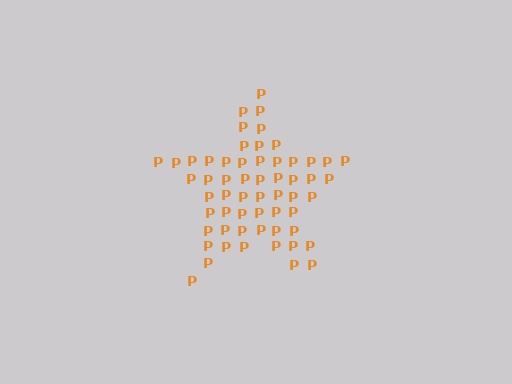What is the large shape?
The large shape is a star.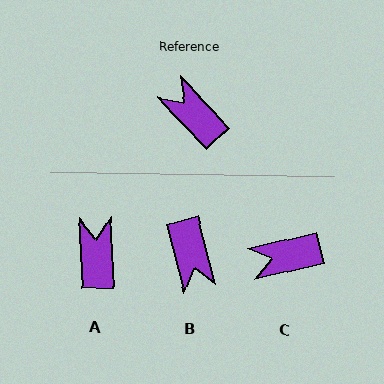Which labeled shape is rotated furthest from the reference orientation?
B, about 152 degrees away.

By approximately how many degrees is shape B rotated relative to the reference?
Approximately 152 degrees counter-clockwise.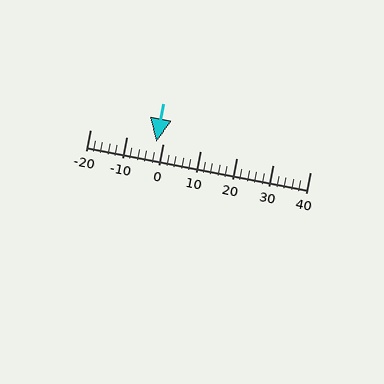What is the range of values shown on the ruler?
The ruler shows values from -20 to 40.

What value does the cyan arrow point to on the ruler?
The cyan arrow points to approximately -2.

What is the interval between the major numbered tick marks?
The major tick marks are spaced 10 units apart.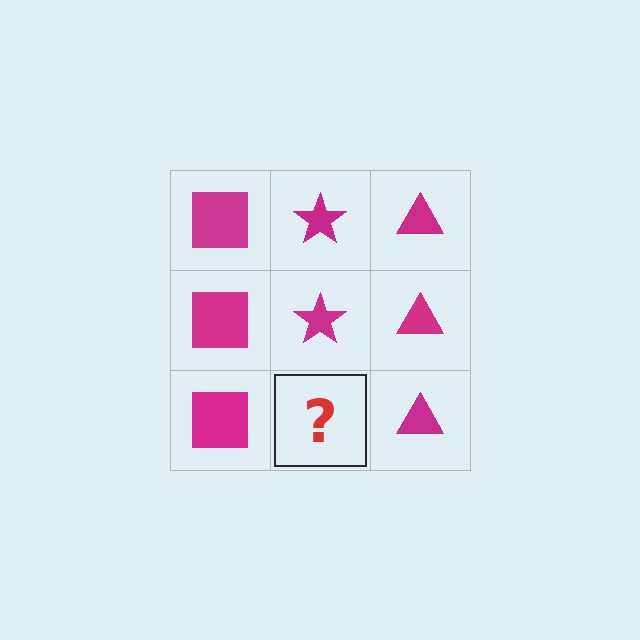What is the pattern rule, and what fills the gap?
The rule is that each column has a consistent shape. The gap should be filled with a magenta star.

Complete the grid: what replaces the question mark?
The question mark should be replaced with a magenta star.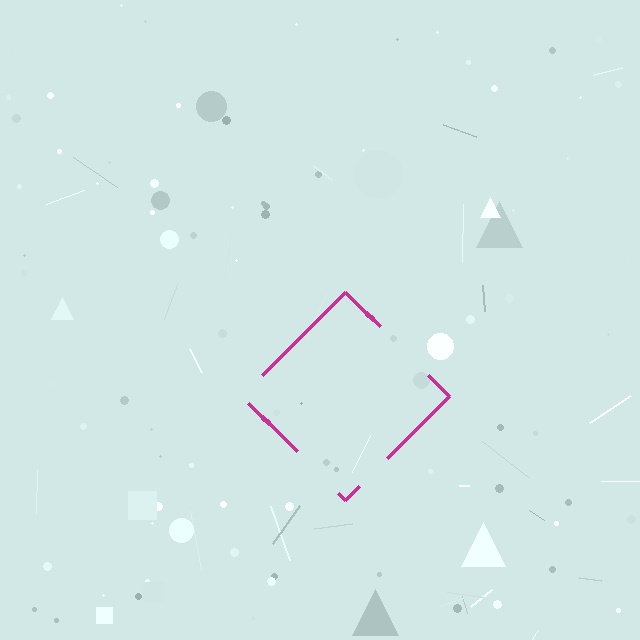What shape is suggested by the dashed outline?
The dashed outline suggests a diamond.